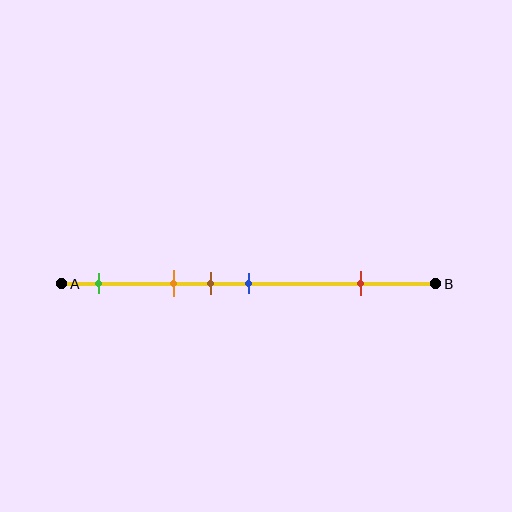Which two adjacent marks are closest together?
The brown and blue marks are the closest adjacent pair.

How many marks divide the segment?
There are 5 marks dividing the segment.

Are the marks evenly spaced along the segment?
No, the marks are not evenly spaced.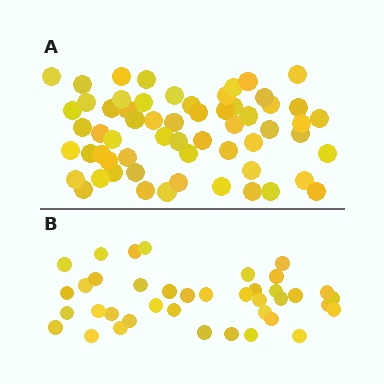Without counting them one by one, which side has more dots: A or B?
Region A (the top region) has more dots.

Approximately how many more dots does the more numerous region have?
Region A has approximately 20 more dots than region B.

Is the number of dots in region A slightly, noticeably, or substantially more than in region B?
Region A has substantially more. The ratio is roughly 1.5 to 1.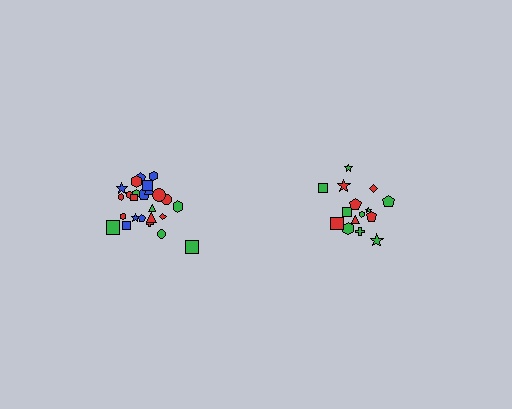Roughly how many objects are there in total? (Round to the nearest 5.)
Roughly 40 objects in total.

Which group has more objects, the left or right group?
The left group.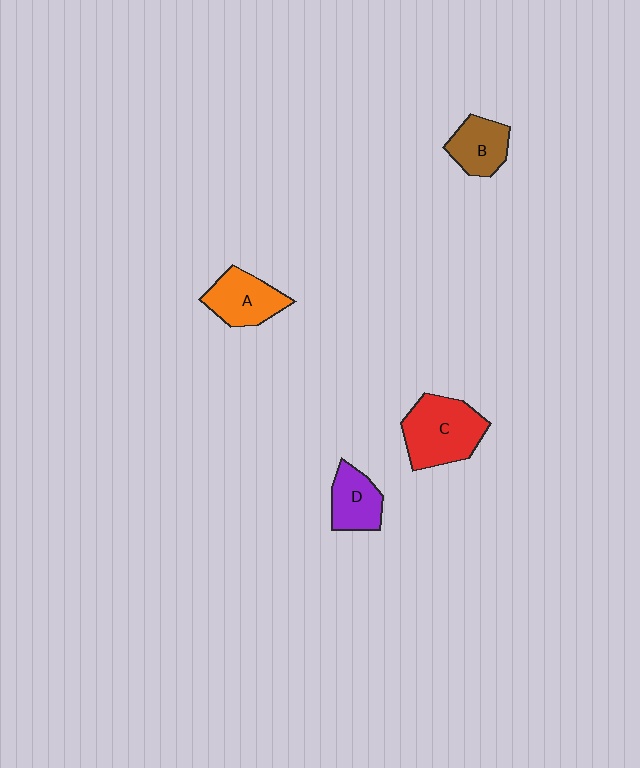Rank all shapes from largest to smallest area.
From largest to smallest: C (red), A (orange), D (purple), B (brown).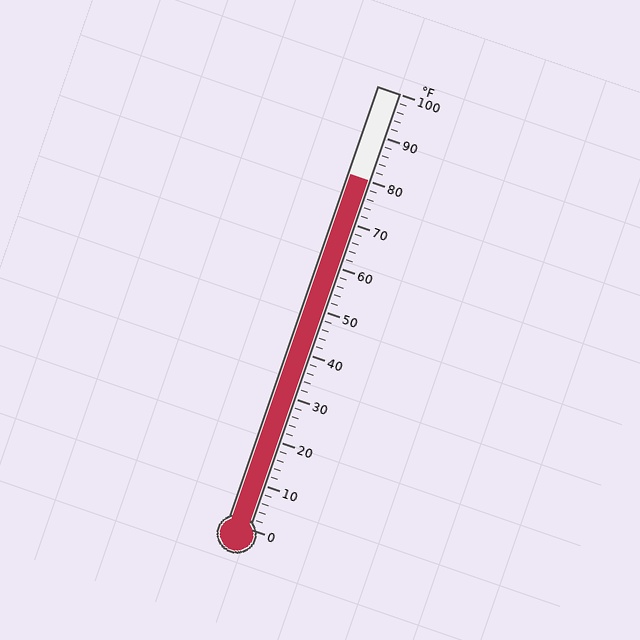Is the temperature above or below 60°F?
The temperature is above 60°F.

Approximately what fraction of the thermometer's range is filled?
The thermometer is filled to approximately 80% of its range.